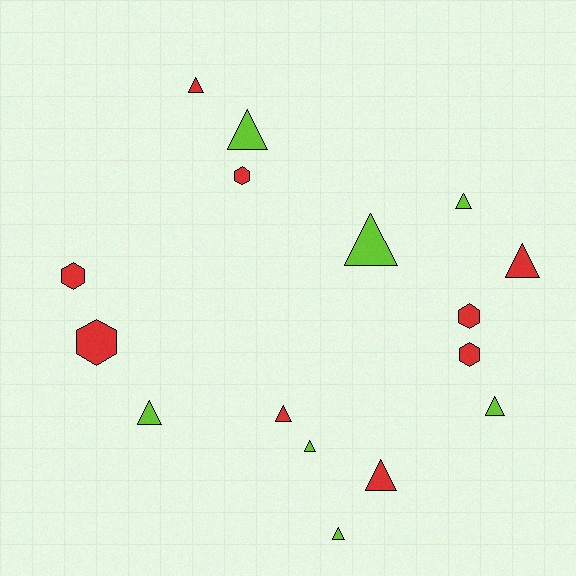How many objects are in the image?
There are 16 objects.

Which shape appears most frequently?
Triangle, with 11 objects.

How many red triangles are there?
There are 4 red triangles.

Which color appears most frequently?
Red, with 9 objects.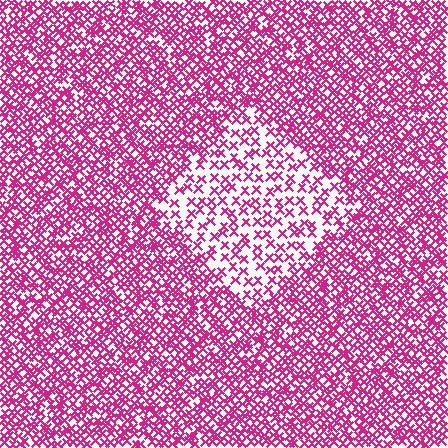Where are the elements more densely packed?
The elements are more densely packed outside the diamond boundary.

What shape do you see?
I see a diamond.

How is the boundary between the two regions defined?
The boundary is defined by a change in element density (approximately 2.2x ratio). All elements are the same color, size, and shape.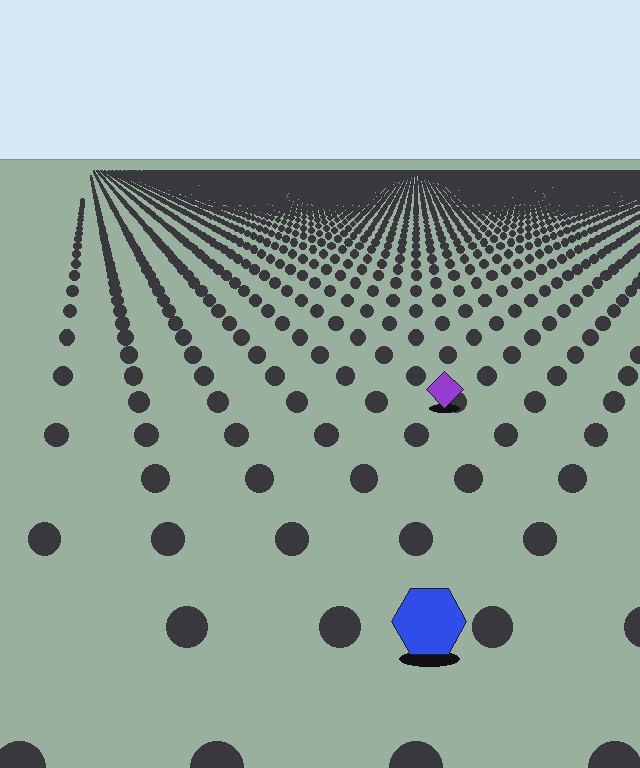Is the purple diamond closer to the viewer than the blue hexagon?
No. The blue hexagon is closer — you can tell from the texture gradient: the ground texture is coarser near it.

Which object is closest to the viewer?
The blue hexagon is closest. The texture marks near it are larger and more spread out.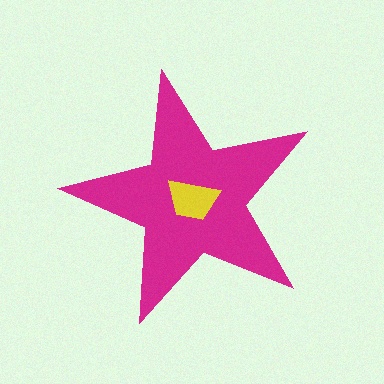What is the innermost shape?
The yellow trapezoid.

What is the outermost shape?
The magenta star.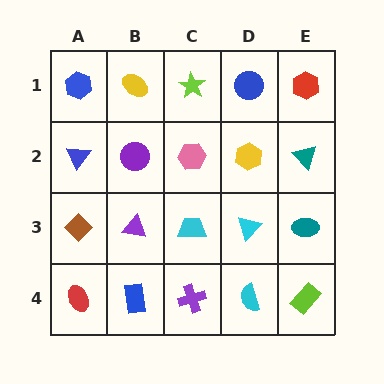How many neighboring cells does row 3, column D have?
4.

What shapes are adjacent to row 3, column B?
A purple circle (row 2, column B), a blue rectangle (row 4, column B), a brown diamond (row 3, column A), a cyan trapezoid (row 3, column C).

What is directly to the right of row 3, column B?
A cyan trapezoid.